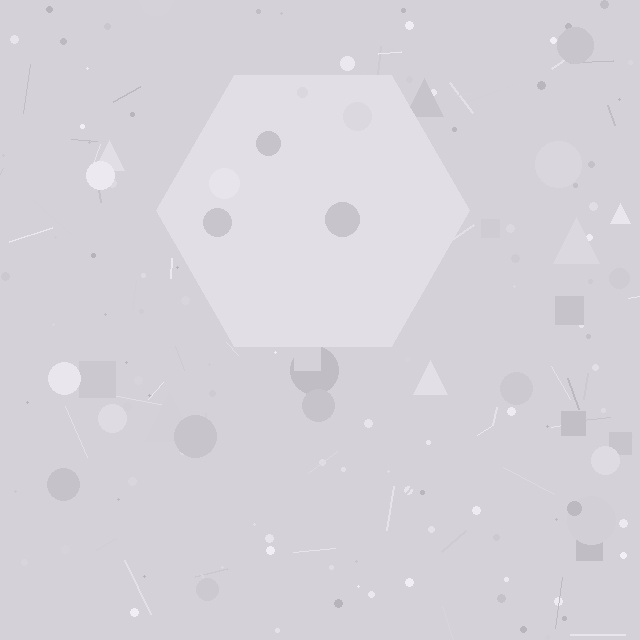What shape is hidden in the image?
A hexagon is hidden in the image.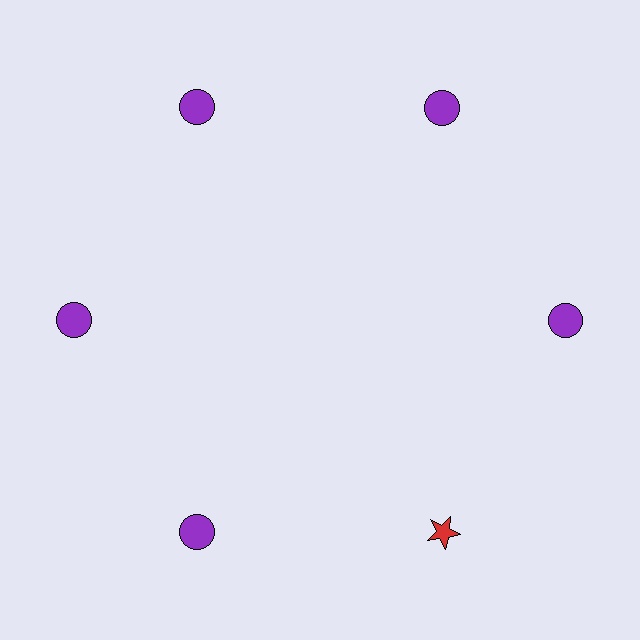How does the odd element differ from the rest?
It differs in both color (red instead of purple) and shape (star instead of circle).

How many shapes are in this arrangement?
There are 6 shapes arranged in a ring pattern.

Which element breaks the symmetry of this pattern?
The red star at roughly the 5 o'clock position breaks the symmetry. All other shapes are purple circles.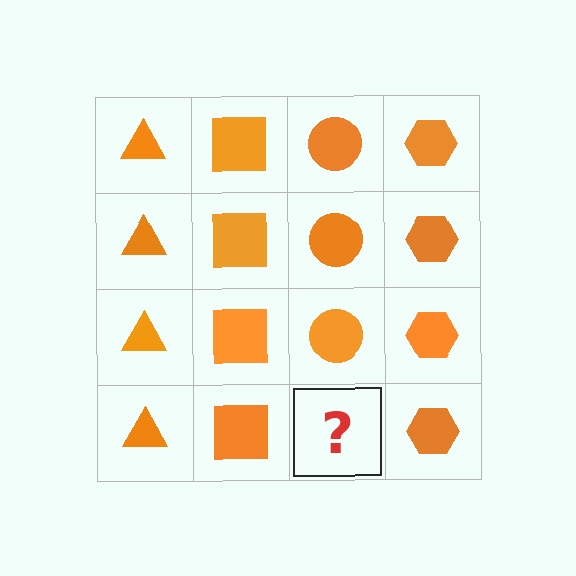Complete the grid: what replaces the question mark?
The question mark should be replaced with an orange circle.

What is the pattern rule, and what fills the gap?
The rule is that each column has a consistent shape. The gap should be filled with an orange circle.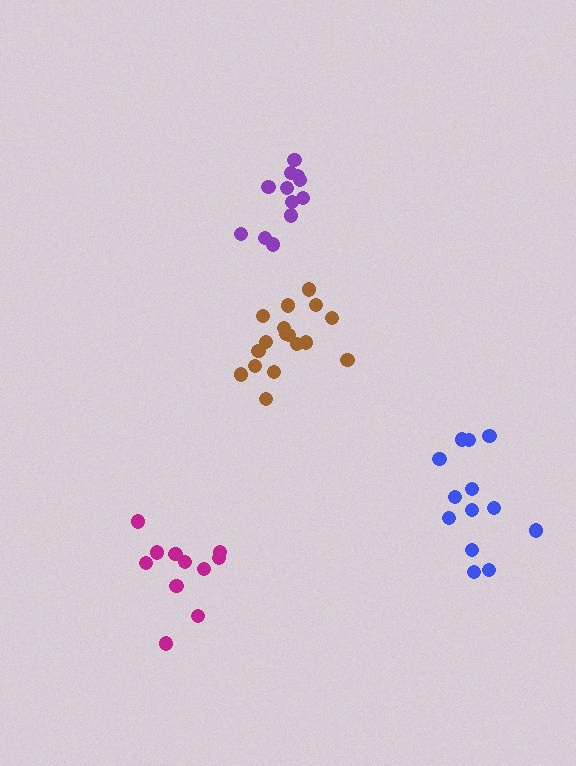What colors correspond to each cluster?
The clusters are colored: blue, brown, magenta, purple.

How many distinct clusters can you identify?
There are 4 distinct clusters.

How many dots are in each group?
Group 1: 13 dots, Group 2: 17 dots, Group 3: 11 dots, Group 4: 12 dots (53 total).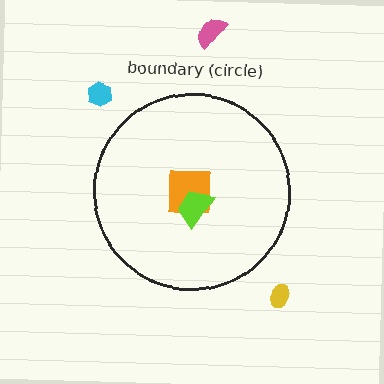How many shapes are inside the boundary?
2 inside, 3 outside.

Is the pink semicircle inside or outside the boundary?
Outside.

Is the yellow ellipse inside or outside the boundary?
Outside.